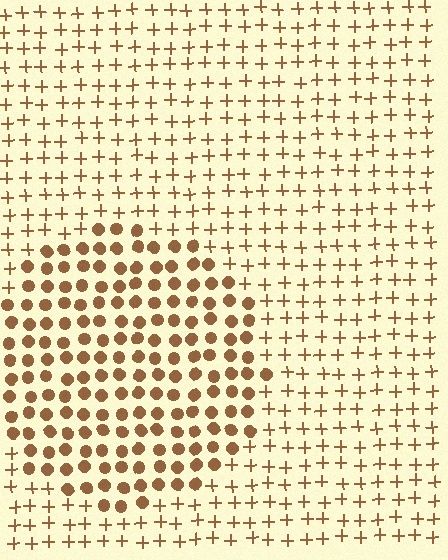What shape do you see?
I see a circle.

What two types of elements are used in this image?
The image uses circles inside the circle region and plus signs outside it.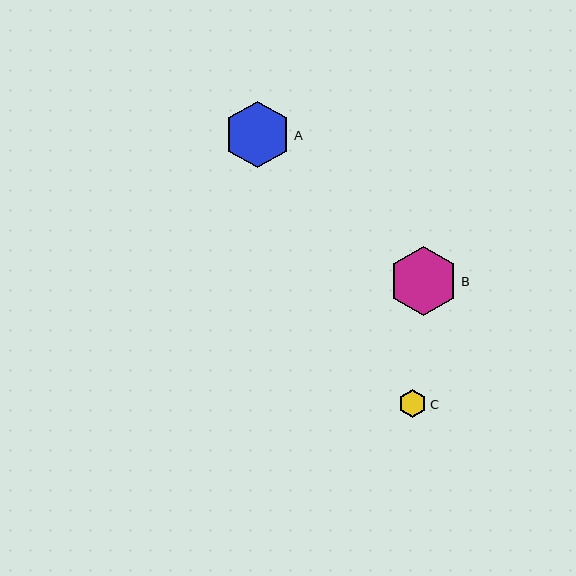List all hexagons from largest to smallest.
From largest to smallest: B, A, C.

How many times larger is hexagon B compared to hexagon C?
Hexagon B is approximately 2.4 times the size of hexagon C.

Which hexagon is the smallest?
Hexagon C is the smallest with a size of approximately 28 pixels.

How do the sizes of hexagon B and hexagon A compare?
Hexagon B and hexagon A are approximately the same size.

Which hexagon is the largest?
Hexagon B is the largest with a size of approximately 69 pixels.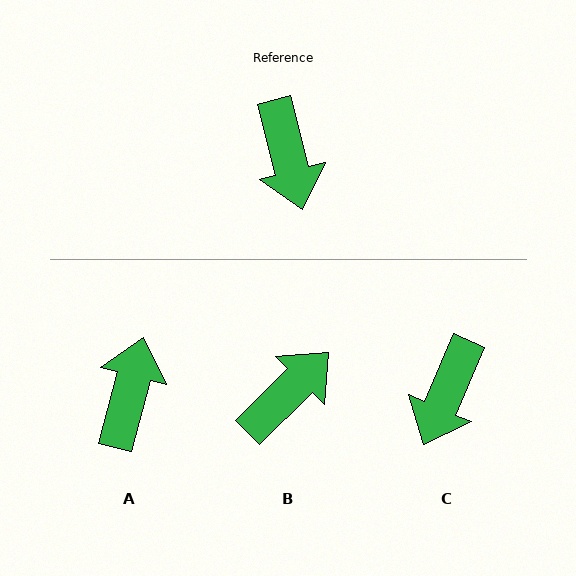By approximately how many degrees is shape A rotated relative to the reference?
Approximately 151 degrees counter-clockwise.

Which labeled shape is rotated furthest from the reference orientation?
A, about 151 degrees away.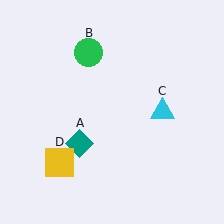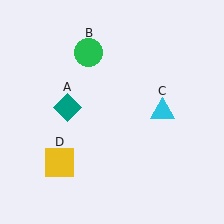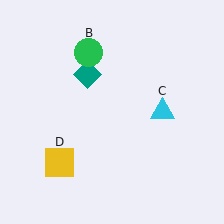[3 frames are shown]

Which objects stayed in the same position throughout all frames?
Green circle (object B) and cyan triangle (object C) and yellow square (object D) remained stationary.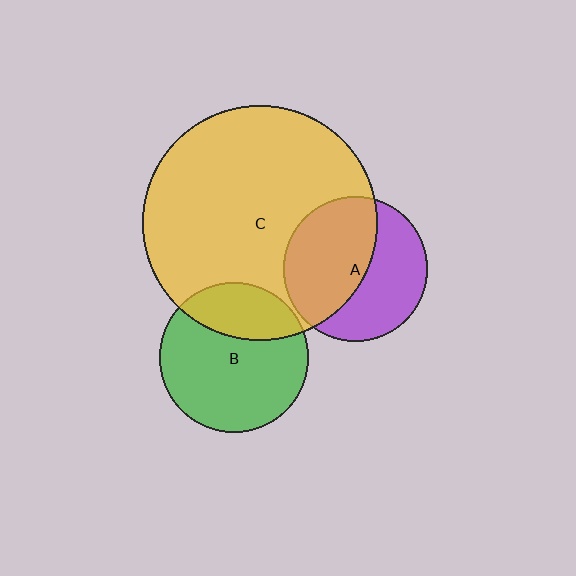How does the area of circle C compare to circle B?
Approximately 2.5 times.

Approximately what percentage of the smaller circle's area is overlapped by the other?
Approximately 30%.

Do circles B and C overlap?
Yes.